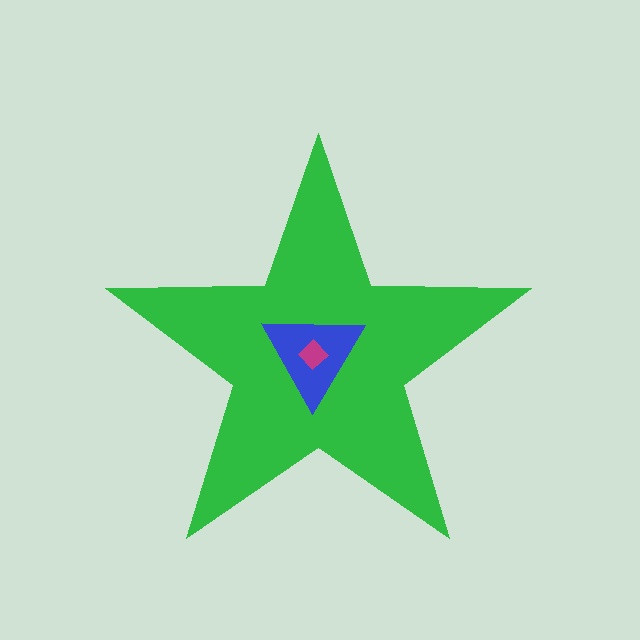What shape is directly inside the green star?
The blue triangle.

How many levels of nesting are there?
3.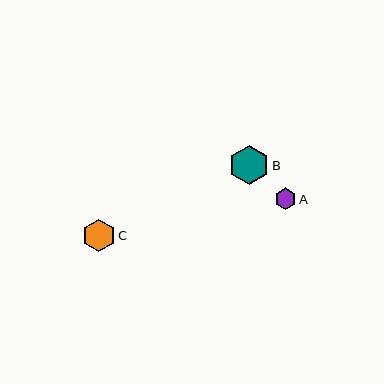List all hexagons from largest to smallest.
From largest to smallest: B, C, A.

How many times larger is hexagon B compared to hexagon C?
Hexagon B is approximately 1.2 times the size of hexagon C.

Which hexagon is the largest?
Hexagon B is the largest with a size of approximately 40 pixels.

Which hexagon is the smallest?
Hexagon A is the smallest with a size of approximately 22 pixels.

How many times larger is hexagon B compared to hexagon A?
Hexagon B is approximately 1.8 times the size of hexagon A.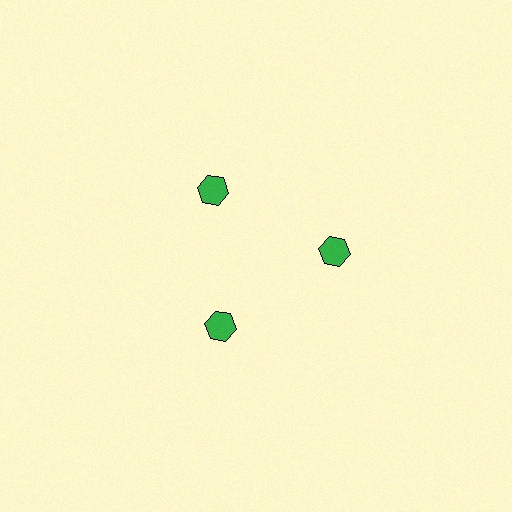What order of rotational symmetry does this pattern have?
This pattern has 3-fold rotational symmetry.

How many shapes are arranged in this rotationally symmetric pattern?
There are 3 shapes, arranged in 3 groups of 1.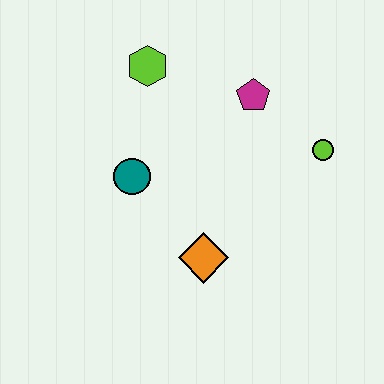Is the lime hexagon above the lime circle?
Yes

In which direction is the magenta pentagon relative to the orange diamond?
The magenta pentagon is above the orange diamond.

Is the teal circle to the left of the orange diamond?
Yes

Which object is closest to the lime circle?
The magenta pentagon is closest to the lime circle.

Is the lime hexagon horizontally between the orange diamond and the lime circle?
No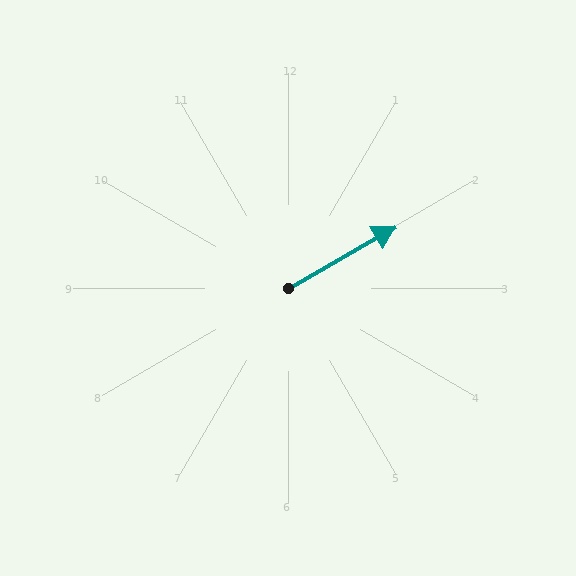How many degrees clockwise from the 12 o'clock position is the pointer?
Approximately 60 degrees.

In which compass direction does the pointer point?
Northeast.